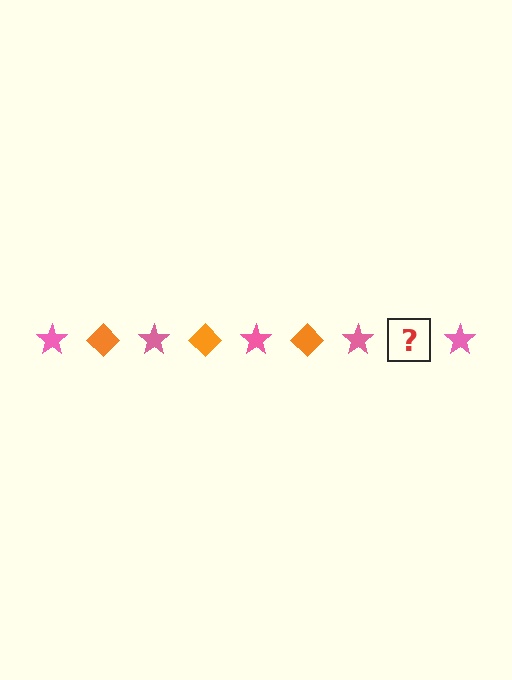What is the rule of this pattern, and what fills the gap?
The rule is that the pattern alternates between pink star and orange diamond. The gap should be filled with an orange diamond.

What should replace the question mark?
The question mark should be replaced with an orange diamond.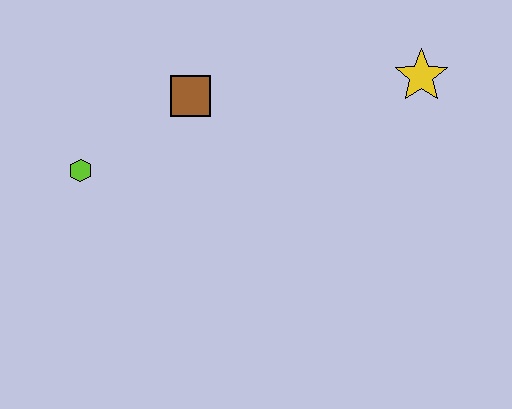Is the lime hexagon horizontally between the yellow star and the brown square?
No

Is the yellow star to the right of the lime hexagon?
Yes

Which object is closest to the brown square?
The lime hexagon is closest to the brown square.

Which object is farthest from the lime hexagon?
The yellow star is farthest from the lime hexagon.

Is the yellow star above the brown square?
Yes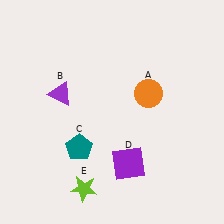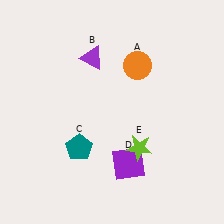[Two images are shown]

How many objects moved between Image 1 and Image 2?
3 objects moved between the two images.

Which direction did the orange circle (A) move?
The orange circle (A) moved up.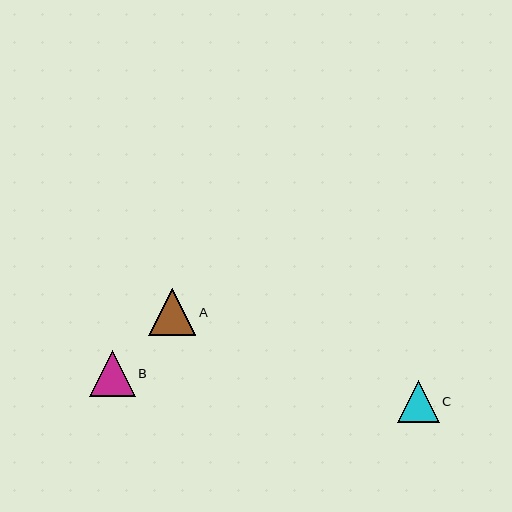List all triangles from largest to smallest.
From largest to smallest: A, B, C.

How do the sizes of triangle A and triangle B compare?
Triangle A and triangle B are approximately the same size.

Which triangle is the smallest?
Triangle C is the smallest with a size of approximately 42 pixels.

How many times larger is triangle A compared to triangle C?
Triangle A is approximately 1.1 times the size of triangle C.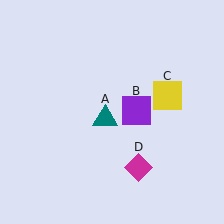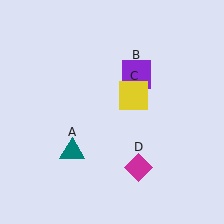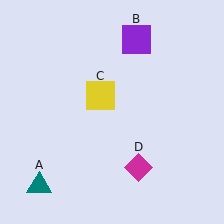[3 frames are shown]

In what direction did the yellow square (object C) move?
The yellow square (object C) moved left.